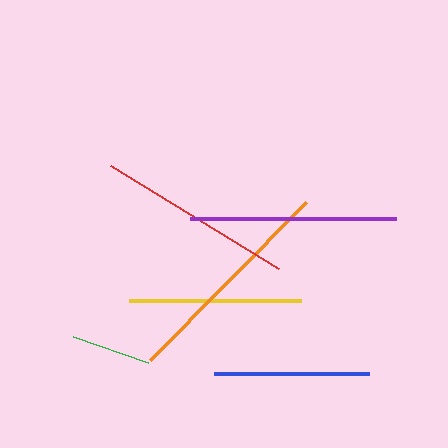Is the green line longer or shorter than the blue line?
The blue line is longer than the green line.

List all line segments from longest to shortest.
From longest to shortest: orange, purple, red, yellow, blue, green.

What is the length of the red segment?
The red segment is approximately 197 pixels long.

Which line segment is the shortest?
The green line is the shortest at approximately 79 pixels.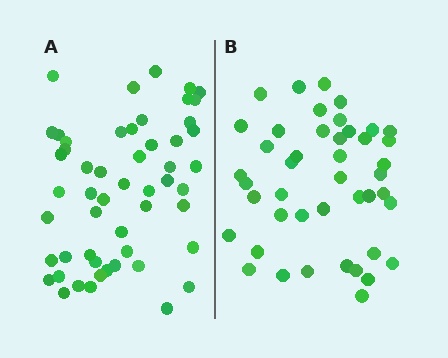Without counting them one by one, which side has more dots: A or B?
Region A (the left region) has more dots.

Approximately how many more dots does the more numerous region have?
Region A has roughly 8 or so more dots than region B.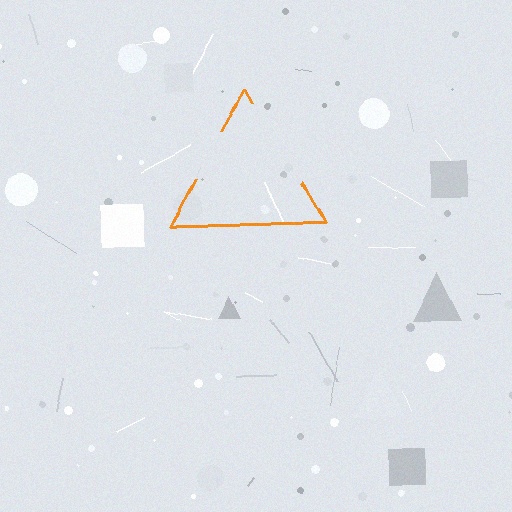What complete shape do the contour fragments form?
The contour fragments form a triangle.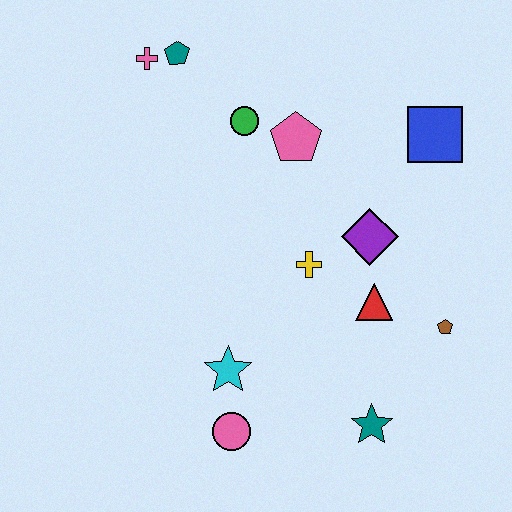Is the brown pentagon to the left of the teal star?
No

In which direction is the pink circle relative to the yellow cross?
The pink circle is below the yellow cross.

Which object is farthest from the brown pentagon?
The pink cross is farthest from the brown pentagon.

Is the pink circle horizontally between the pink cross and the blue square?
Yes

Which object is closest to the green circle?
The pink pentagon is closest to the green circle.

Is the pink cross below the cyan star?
No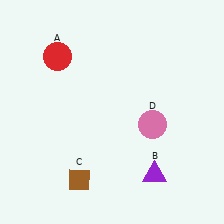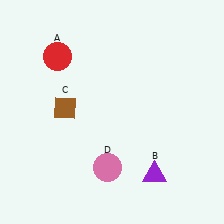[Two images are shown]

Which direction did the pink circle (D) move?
The pink circle (D) moved left.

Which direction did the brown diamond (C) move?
The brown diamond (C) moved up.